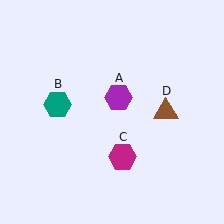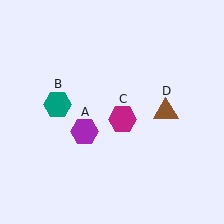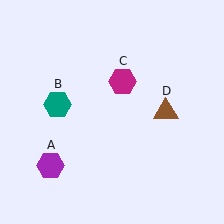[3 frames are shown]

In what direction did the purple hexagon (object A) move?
The purple hexagon (object A) moved down and to the left.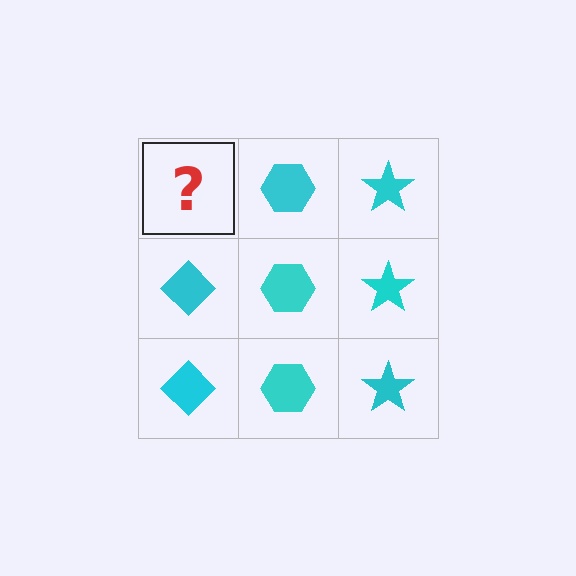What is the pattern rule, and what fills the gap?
The rule is that each column has a consistent shape. The gap should be filled with a cyan diamond.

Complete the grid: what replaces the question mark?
The question mark should be replaced with a cyan diamond.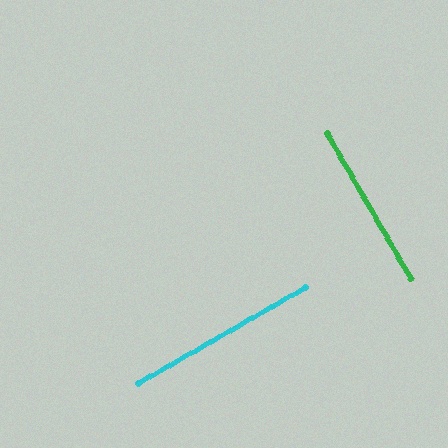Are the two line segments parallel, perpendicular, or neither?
Perpendicular — they meet at approximately 90°.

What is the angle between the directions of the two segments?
Approximately 90 degrees.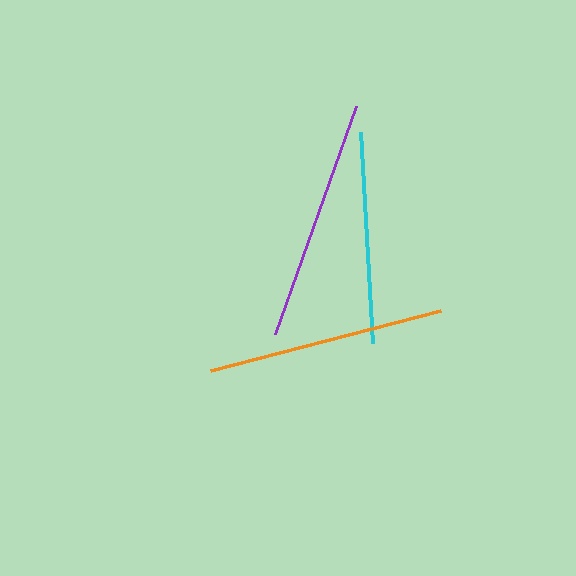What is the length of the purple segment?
The purple segment is approximately 242 pixels long.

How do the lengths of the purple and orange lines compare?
The purple and orange lines are approximately the same length.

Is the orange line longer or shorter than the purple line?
The purple line is longer than the orange line.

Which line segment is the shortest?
The cyan line is the shortest at approximately 212 pixels.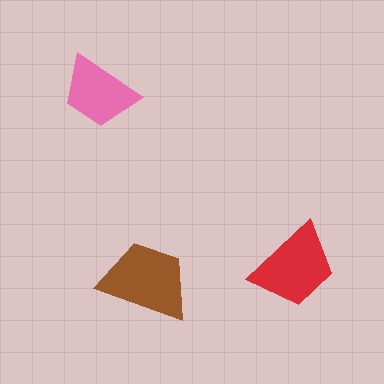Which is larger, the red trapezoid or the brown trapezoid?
The brown one.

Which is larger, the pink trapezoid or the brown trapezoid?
The brown one.